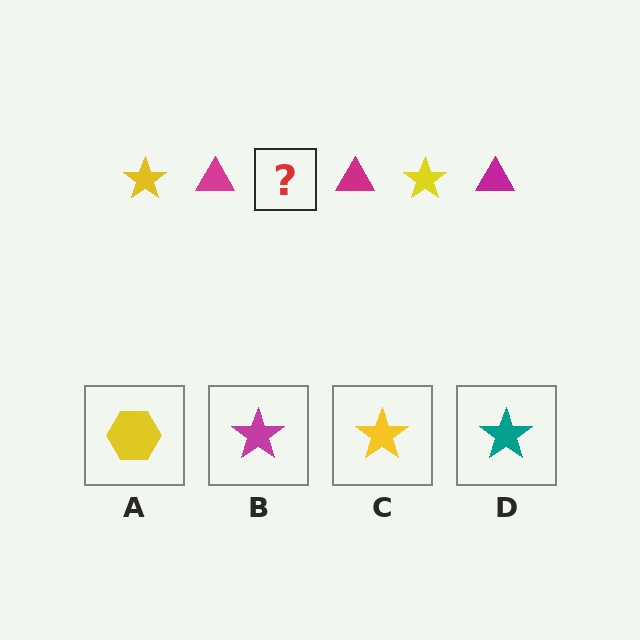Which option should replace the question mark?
Option C.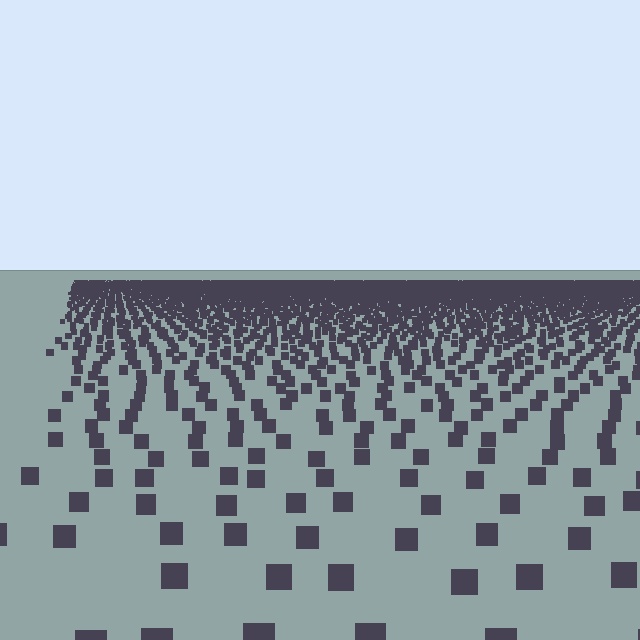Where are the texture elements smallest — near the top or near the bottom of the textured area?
Near the top.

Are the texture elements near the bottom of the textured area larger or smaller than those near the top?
Larger. Near the bottom, elements are closer to the viewer and appear at a bigger on-screen size.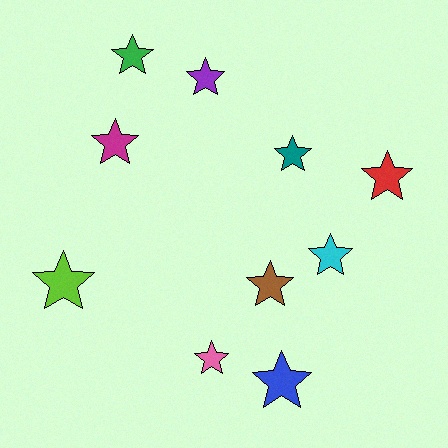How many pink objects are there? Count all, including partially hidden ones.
There is 1 pink object.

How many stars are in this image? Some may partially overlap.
There are 10 stars.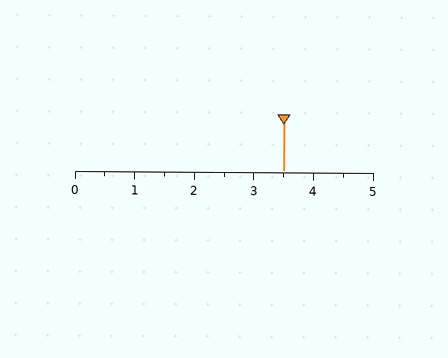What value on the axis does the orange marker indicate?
The marker indicates approximately 3.5.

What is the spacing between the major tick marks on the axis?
The major ticks are spaced 1 apart.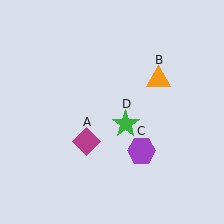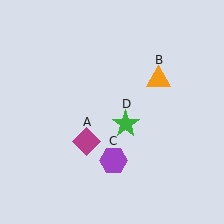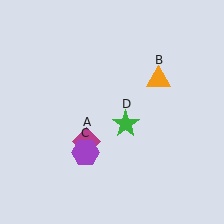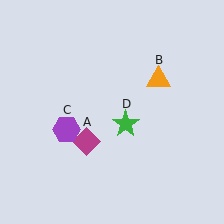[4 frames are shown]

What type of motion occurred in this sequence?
The purple hexagon (object C) rotated clockwise around the center of the scene.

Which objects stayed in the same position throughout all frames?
Magenta diamond (object A) and orange triangle (object B) and green star (object D) remained stationary.